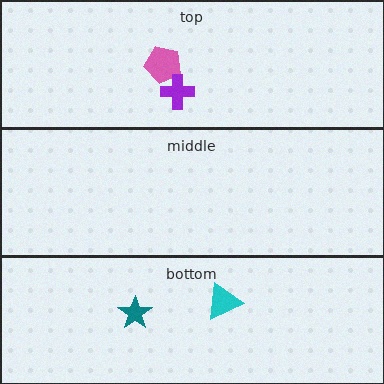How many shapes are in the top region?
2.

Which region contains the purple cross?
The top region.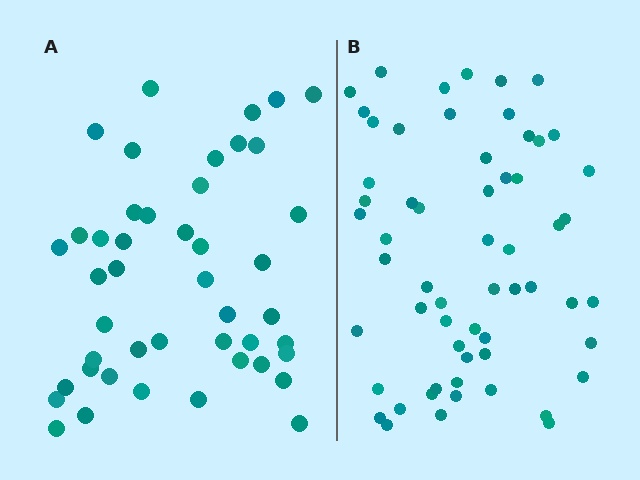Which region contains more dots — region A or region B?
Region B (the right region) has more dots.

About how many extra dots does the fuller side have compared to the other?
Region B has approximately 15 more dots than region A.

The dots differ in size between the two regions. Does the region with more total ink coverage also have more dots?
No. Region A has more total ink coverage because its dots are larger, but region B actually contains more individual dots. Total area can be misleading — the number of items is what matters here.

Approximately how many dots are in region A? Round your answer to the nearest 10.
About 40 dots. (The exact count is 45, which rounds to 40.)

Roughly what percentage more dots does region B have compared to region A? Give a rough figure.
About 30% more.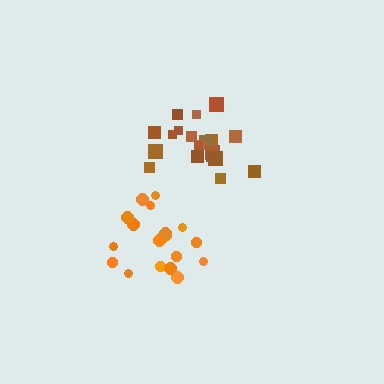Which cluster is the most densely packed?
Brown.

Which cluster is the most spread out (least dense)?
Orange.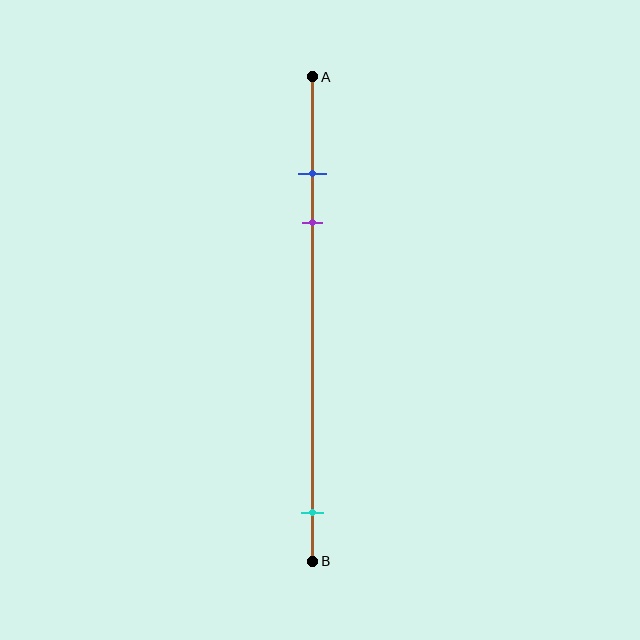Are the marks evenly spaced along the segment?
No, the marks are not evenly spaced.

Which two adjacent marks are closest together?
The blue and purple marks are the closest adjacent pair.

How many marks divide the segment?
There are 3 marks dividing the segment.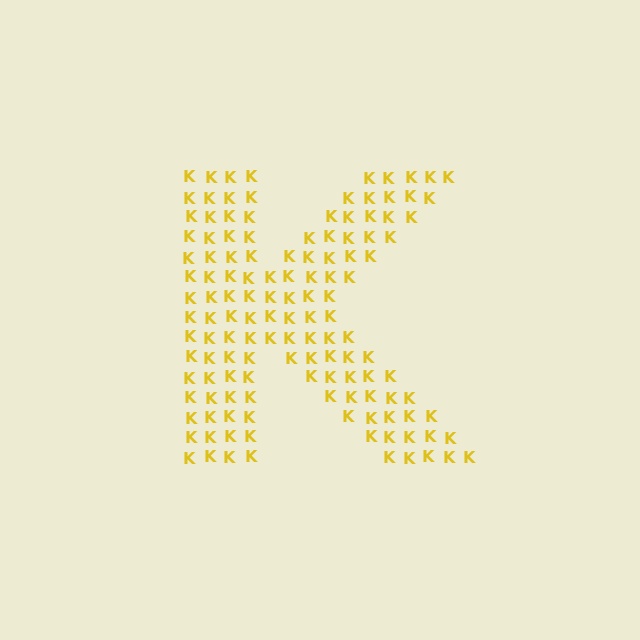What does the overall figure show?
The overall figure shows the letter K.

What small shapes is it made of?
It is made of small letter K's.